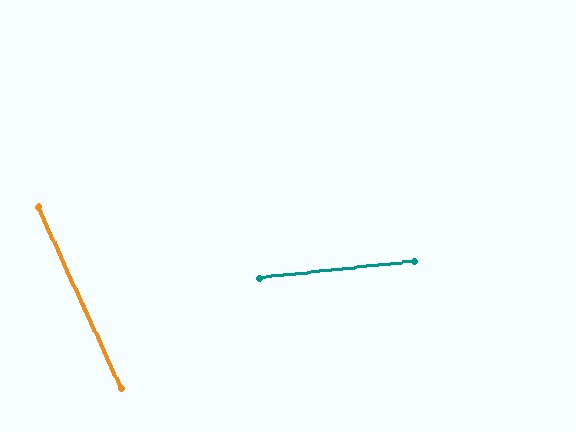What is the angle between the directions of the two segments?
Approximately 71 degrees.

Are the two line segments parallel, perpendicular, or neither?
Neither parallel nor perpendicular — they differ by about 71°.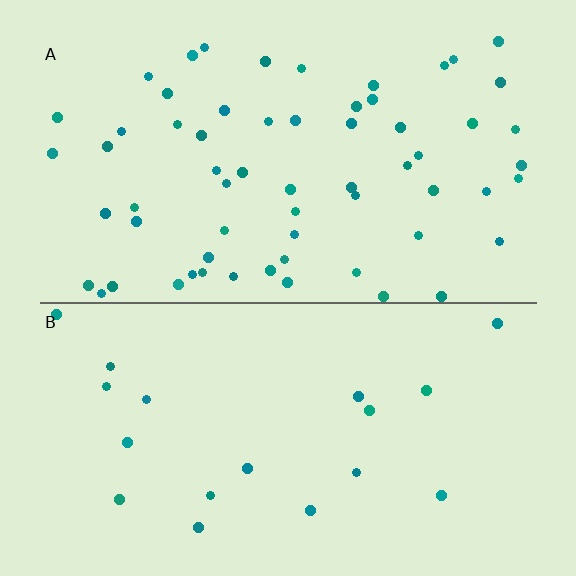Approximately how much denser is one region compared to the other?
Approximately 3.3× — region A over region B.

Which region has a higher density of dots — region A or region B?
A (the top).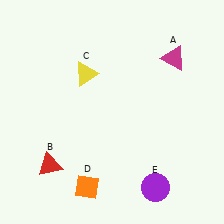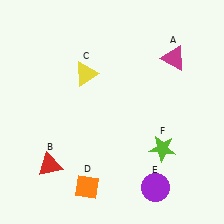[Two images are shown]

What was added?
A lime star (F) was added in Image 2.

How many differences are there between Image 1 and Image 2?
There is 1 difference between the two images.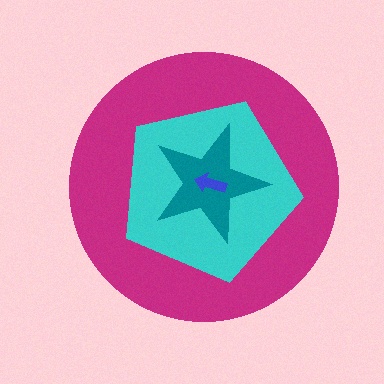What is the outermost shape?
The magenta circle.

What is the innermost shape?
The blue arrow.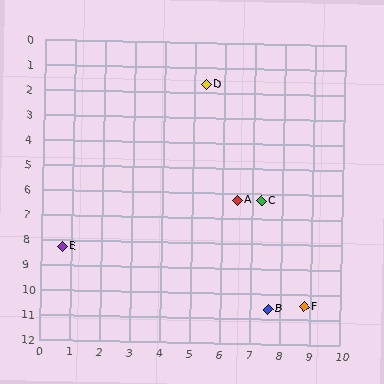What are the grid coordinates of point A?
Point A is at approximately (6.5, 6.3).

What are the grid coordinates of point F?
Point F is at approximately (8.8, 10.5).